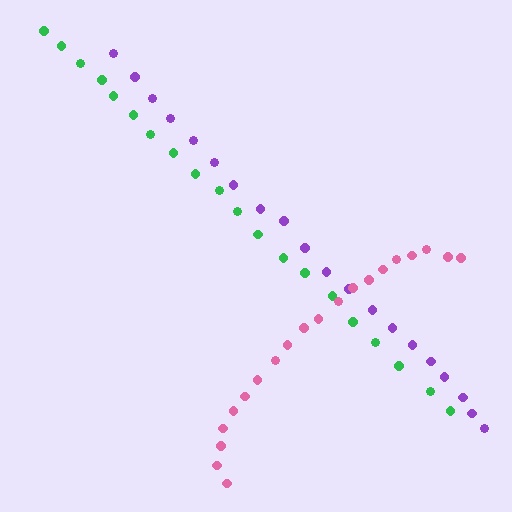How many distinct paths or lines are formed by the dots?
There are 3 distinct paths.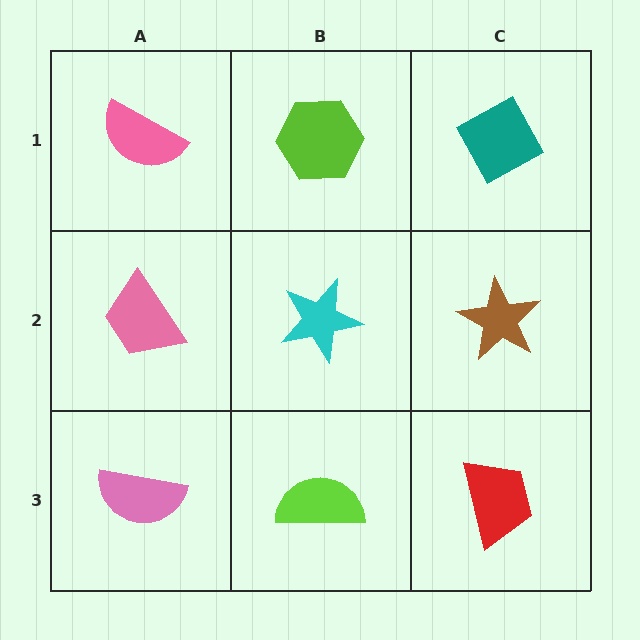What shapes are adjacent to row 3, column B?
A cyan star (row 2, column B), a pink semicircle (row 3, column A), a red trapezoid (row 3, column C).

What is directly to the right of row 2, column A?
A cyan star.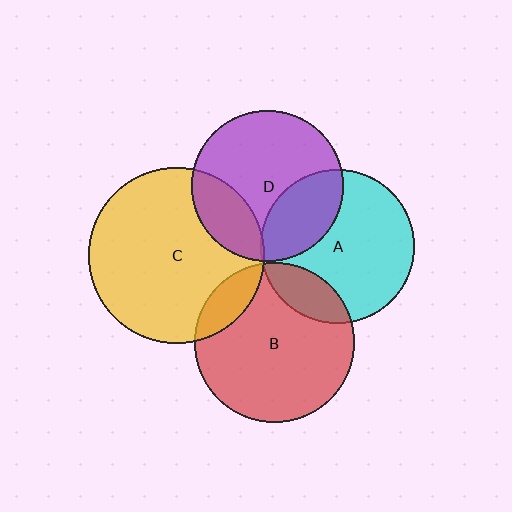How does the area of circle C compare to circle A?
Approximately 1.3 times.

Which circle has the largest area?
Circle C (yellow).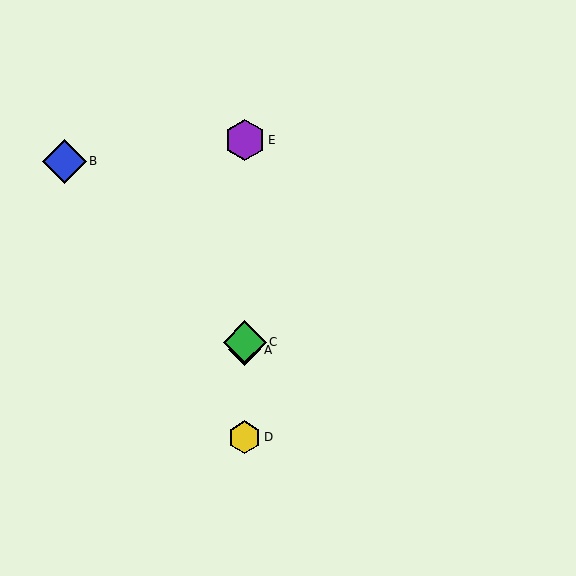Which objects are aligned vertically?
Objects A, C, D, E are aligned vertically.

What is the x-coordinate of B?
Object B is at x≈65.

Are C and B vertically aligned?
No, C is at x≈245 and B is at x≈65.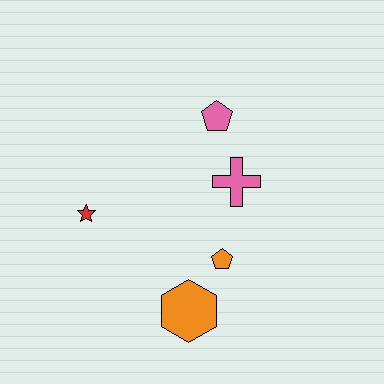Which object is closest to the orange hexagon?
The orange pentagon is closest to the orange hexagon.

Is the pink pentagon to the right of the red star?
Yes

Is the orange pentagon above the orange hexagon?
Yes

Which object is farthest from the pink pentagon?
The orange hexagon is farthest from the pink pentagon.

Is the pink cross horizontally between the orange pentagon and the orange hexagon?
No